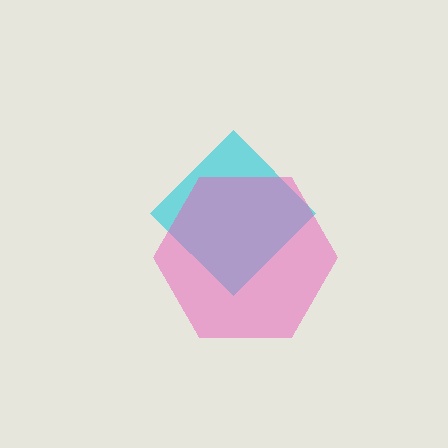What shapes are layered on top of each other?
The layered shapes are: a cyan diamond, a pink hexagon.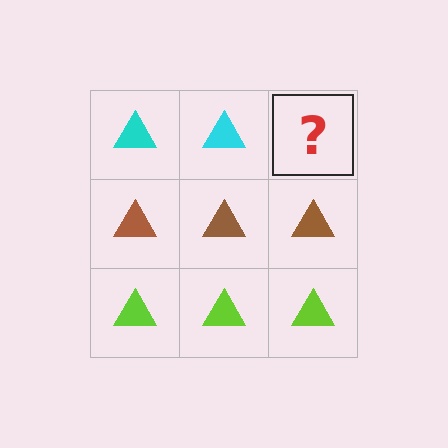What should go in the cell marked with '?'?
The missing cell should contain a cyan triangle.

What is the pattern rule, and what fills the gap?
The rule is that each row has a consistent color. The gap should be filled with a cyan triangle.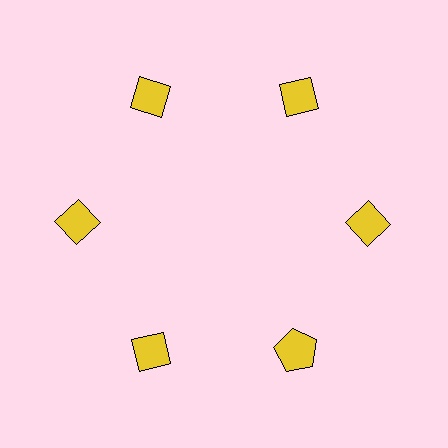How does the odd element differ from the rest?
It has a different shape: pentagon instead of diamond.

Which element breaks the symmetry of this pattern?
The yellow pentagon at roughly the 5 o'clock position breaks the symmetry. All other shapes are yellow diamonds.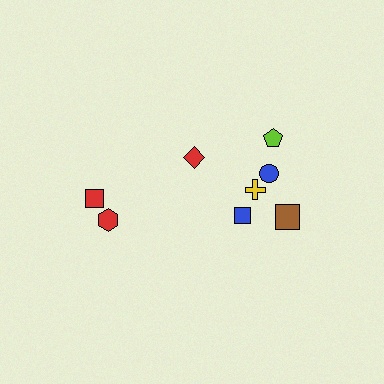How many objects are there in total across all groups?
There are 8 objects.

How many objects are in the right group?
There are 5 objects.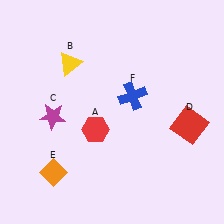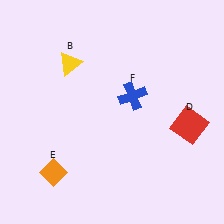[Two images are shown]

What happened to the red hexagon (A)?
The red hexagon (A) was removed in Image 2. It was in the bottom-left area of Image 1.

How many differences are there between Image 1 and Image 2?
There are 2 differences between the two images.